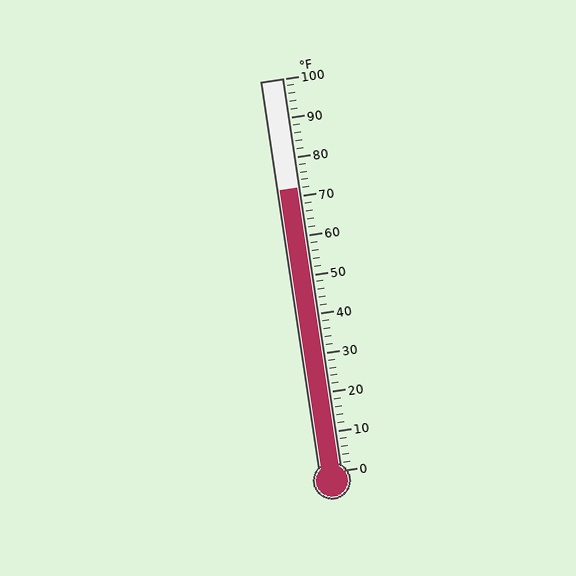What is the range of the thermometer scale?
The thermometer scale ranges from 0°F to 100°F.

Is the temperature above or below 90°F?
The temperature is below 90°F.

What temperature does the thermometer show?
The thermometer shows approximately 72°F.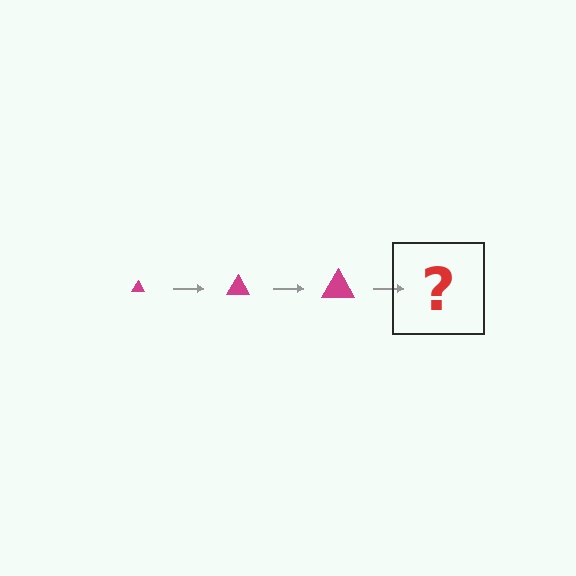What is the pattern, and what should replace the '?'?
The pattern is that the triangle gets progressively larger each step. The '?' should be a magenta triangle, larger than the previous one.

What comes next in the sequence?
The next element should be a magenta triangle, larger than the previous one.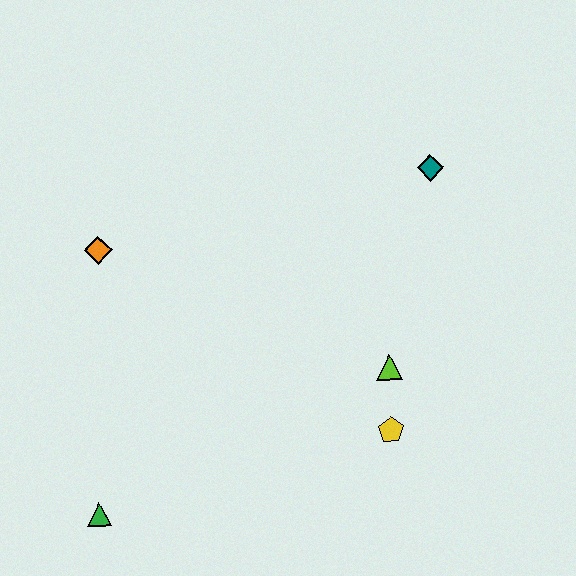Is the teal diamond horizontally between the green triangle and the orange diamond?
No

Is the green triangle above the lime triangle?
No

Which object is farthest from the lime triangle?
The green triangle is farthest from the lime triangle.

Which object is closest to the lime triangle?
The yellow pentagon is closest to the lime triangle.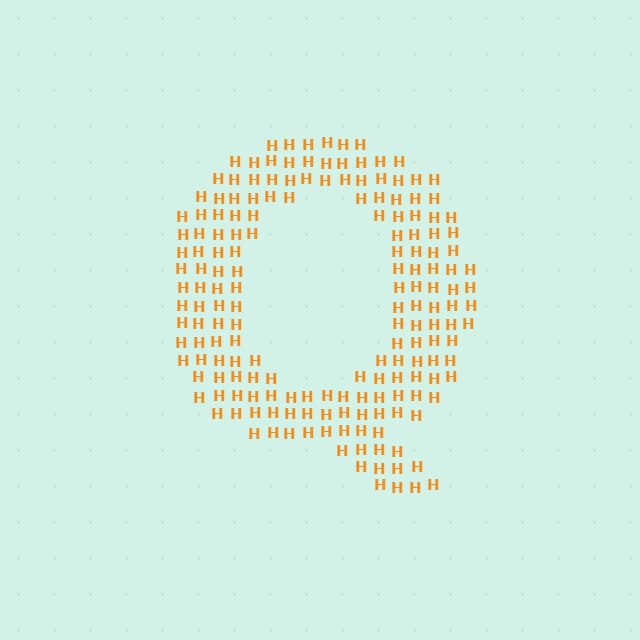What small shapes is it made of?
It is made of small letter H's.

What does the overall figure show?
The overall figure shows the letter Q.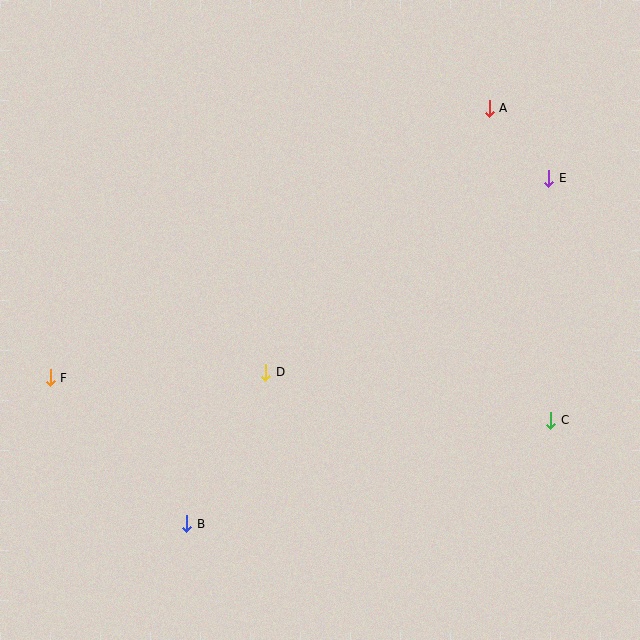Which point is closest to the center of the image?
Point D at (266, 372) is closest to the center.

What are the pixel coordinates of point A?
Point A is at (489, 108).